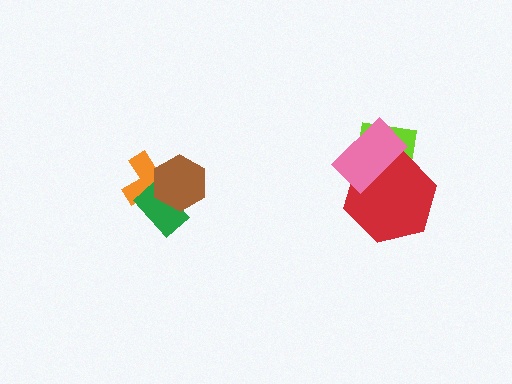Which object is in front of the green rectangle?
The brown hexagon is in front of the green rectangle.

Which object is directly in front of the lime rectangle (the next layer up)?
The red hexagon is directly in front of the lime rectangle.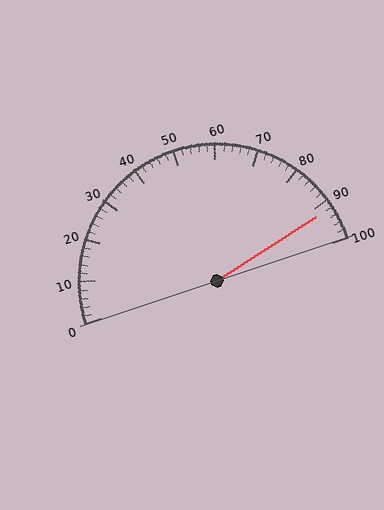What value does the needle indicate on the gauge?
The needle indicates approximately 92.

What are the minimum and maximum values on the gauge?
The gauge ranges from 0 to 100.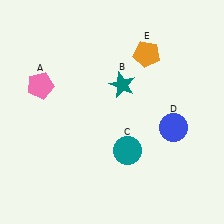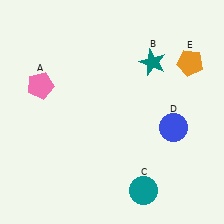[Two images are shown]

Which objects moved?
The objects that moved are: the teal star (B), the teal circle (C), the orange pentagon (E).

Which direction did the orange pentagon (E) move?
The orange pentagon (E) moved right.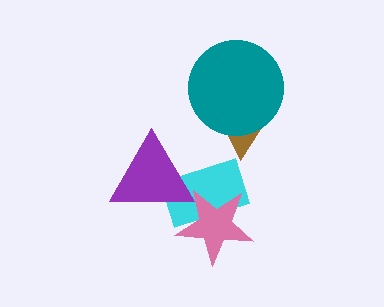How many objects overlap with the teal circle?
1 object overlaps with the teal circle.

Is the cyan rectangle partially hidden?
Yes, it is partially covered by another shape.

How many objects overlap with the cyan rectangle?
2 objects overlap with the cyan rectangle.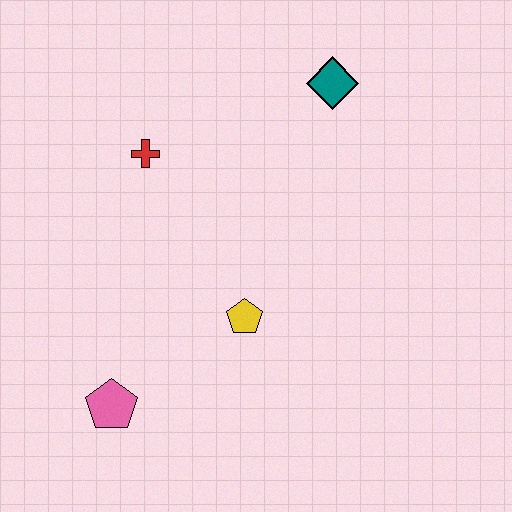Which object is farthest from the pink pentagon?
The teal diamond is farthest from the pink pentagon.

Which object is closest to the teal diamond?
The red cross is closest to the teal diamond.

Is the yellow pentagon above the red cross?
No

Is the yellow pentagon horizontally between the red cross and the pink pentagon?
No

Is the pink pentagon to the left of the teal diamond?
Yes